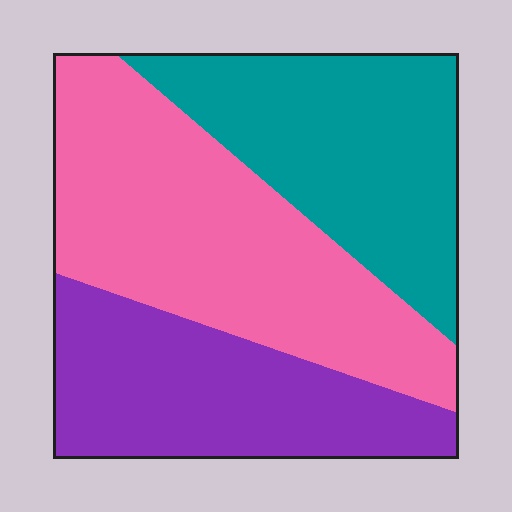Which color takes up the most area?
Pink, at roughly 40%.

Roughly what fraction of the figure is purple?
Purple takes up about one quarter (1/4) of the figure.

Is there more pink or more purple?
Pink.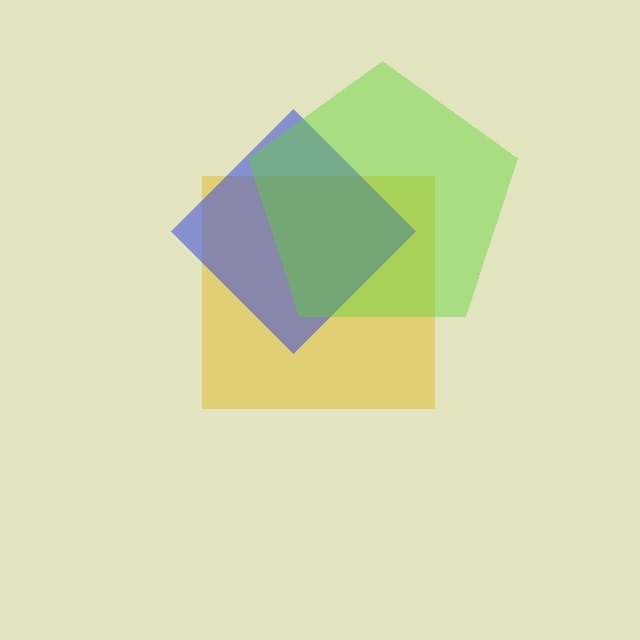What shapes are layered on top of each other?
The layered shapes are: a yellow square, a blue diamond, a lime pentagon.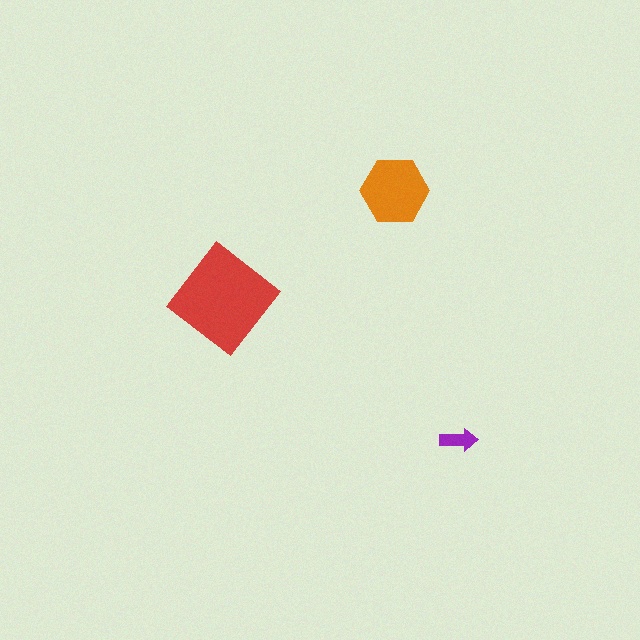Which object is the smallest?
The purple arrow.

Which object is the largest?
The red diamond.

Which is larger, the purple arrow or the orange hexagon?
The orange hexagon.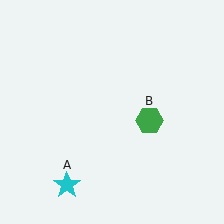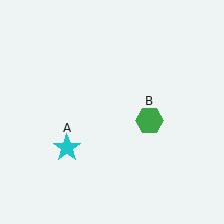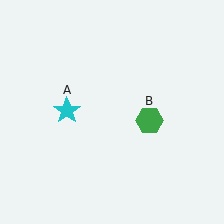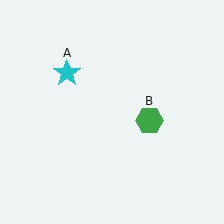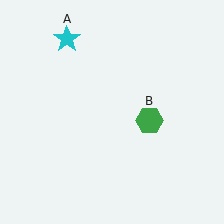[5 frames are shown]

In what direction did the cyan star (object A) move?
The cyan star (object A) moved up.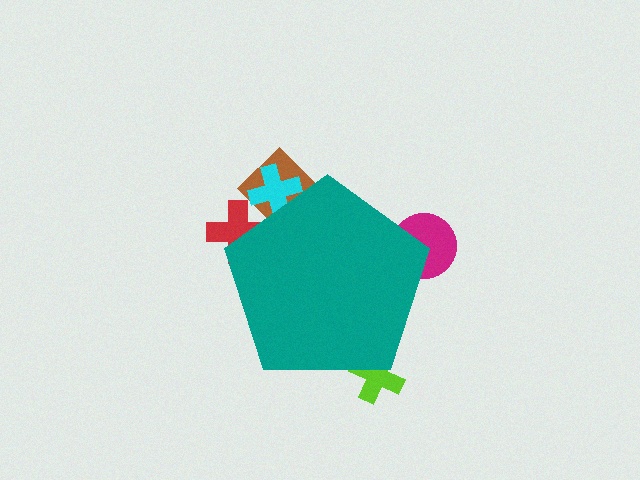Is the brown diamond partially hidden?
Yes, the brown diamond is partially hidden behind the teal pentagon.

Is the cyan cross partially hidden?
Yes, the cyan cross is partially hidden behind the teal pentagon.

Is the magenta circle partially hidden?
Yes, the magenta circle is partially hidden behind the teal pentagon.